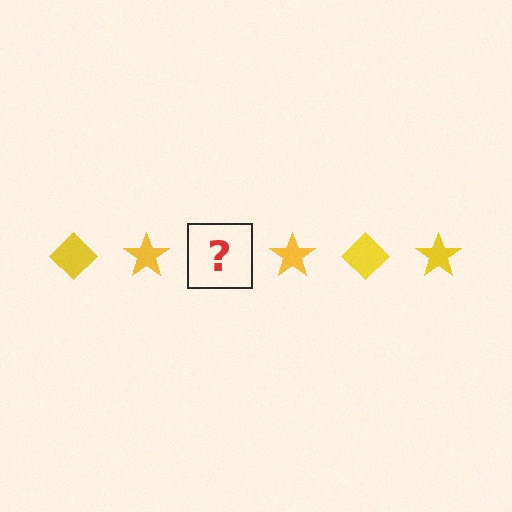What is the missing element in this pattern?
The missing element is a yellow diamond.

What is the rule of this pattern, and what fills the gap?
The rule is that the pattern cycles through diamond, star shapes in yellow. The gap should be filled with a yellow diamond.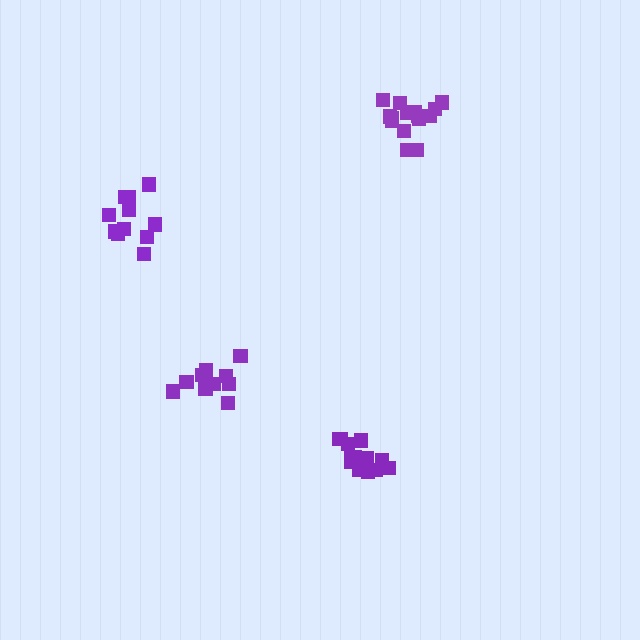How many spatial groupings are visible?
There are 4 spatial groupings.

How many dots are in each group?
Group 1: 10 dots, Group 2: 15 dots, Group 3: 11 dots, Group 4: 14 dots (50 total).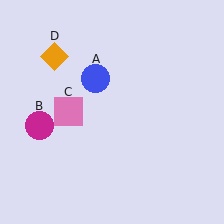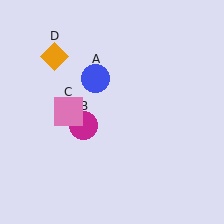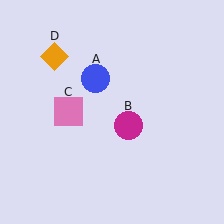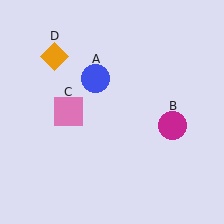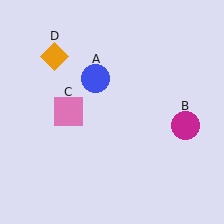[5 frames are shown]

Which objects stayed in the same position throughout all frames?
Blue circle (object A) and pink square (object C) and orange diamond (object D) remained stationary.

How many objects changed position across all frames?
1 object changed position: magenta circle (object B).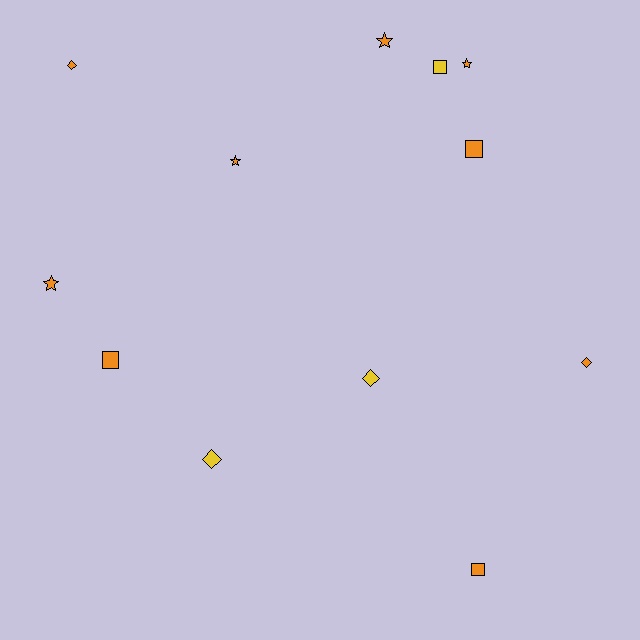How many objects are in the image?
There are 12 objects.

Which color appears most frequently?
Orange, with 9 objects.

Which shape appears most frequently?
Diamond, with 4 objects.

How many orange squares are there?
There are 3 orange squares.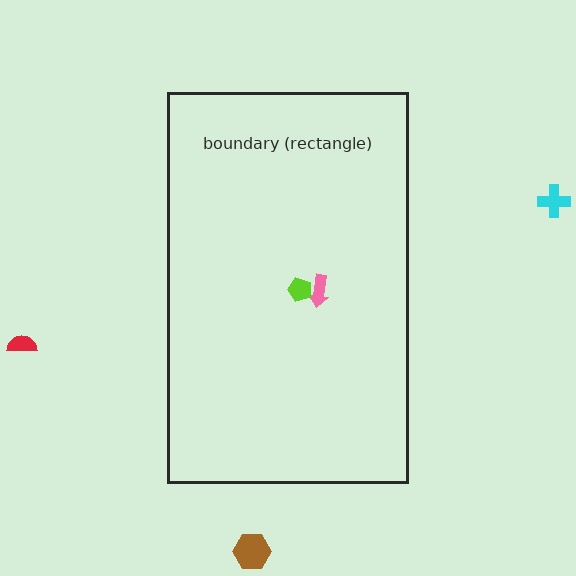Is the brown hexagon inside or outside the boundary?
Outside.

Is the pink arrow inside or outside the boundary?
Inside.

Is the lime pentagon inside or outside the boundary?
Inside.